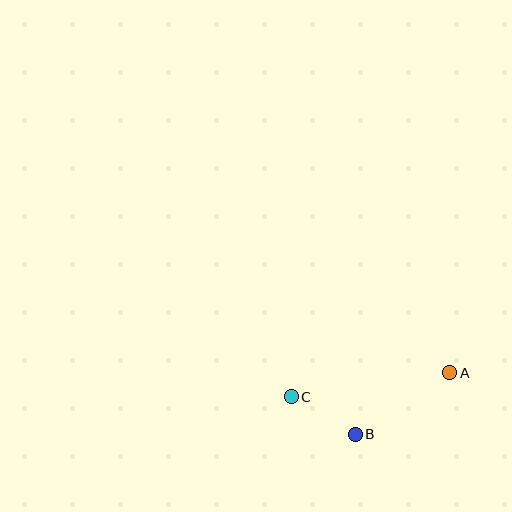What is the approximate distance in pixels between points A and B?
The distance between A and B is approximately 113 pixels.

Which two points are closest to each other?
Points B and C are closest to each other.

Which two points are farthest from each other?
Points A and C are farthest from each other.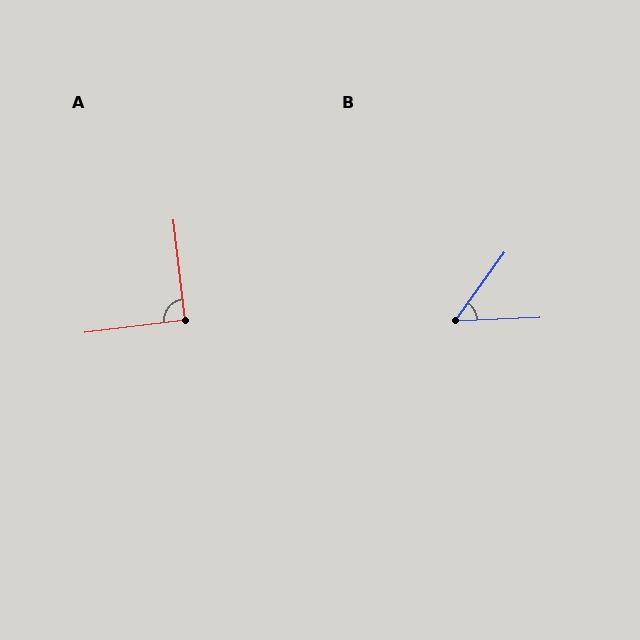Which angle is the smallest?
B, at approximately 51 degrees.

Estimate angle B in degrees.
Approximately 51 degrees.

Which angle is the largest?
A, at approximately 91 degrees.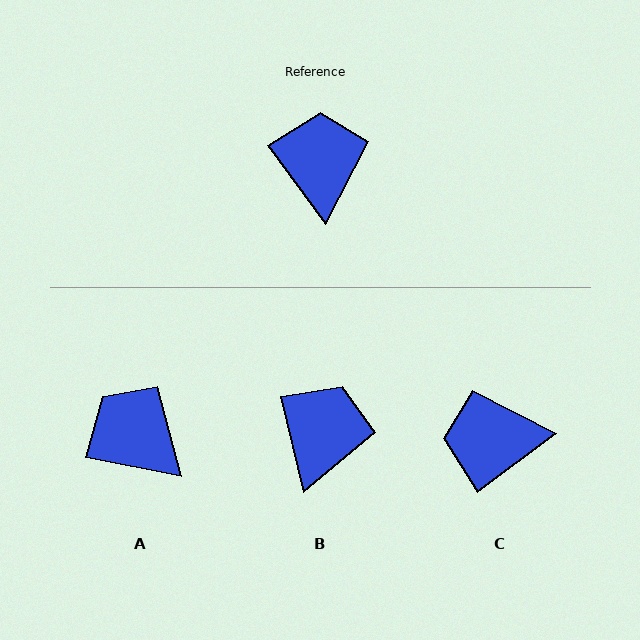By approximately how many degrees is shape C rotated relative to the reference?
Approximately 91 degrees counter-clockwise.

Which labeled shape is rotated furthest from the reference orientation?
C, about 91 degrees away.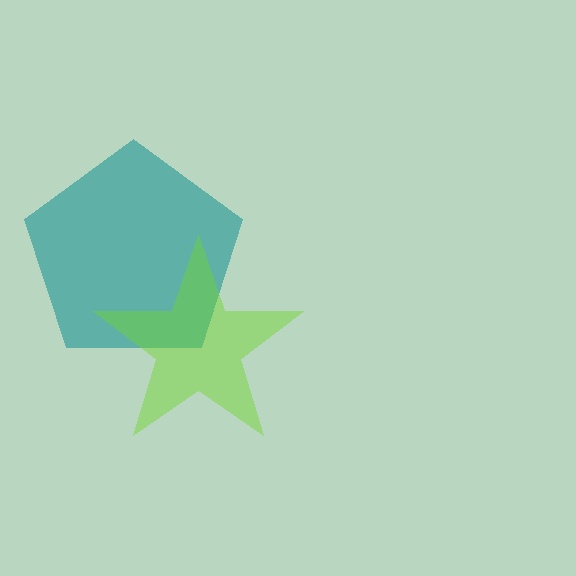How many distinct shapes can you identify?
There are 2 distinct shapes: a teal pentagon, a lime star.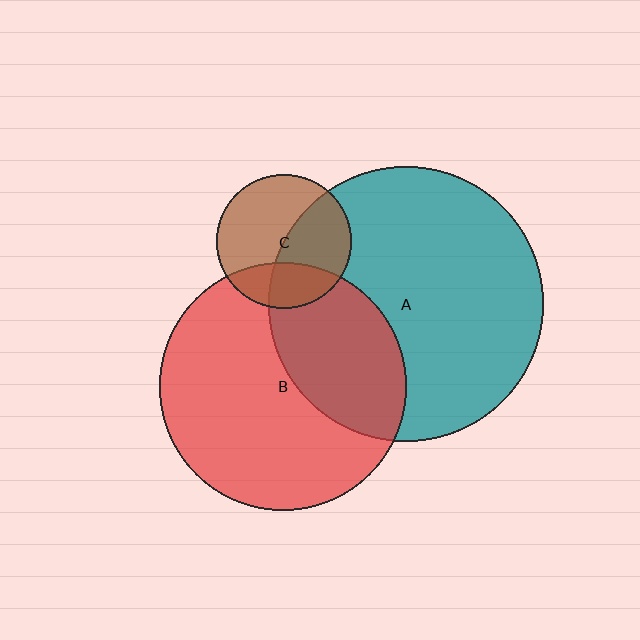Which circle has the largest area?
Circle A (teal).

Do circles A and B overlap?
Yes.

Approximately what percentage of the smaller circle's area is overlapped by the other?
Approximately 35%.